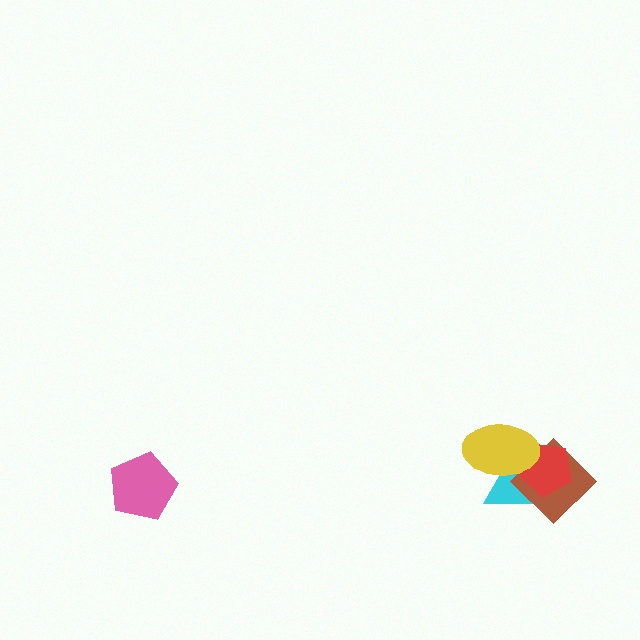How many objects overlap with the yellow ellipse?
3 objects overlap with the yellow ellipse.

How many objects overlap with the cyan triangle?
3 objects overlap with the cyan triangle.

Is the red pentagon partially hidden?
Yes, it is partially covered by another shape.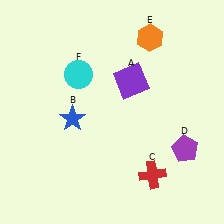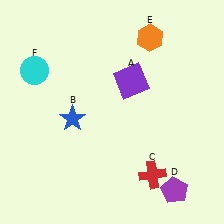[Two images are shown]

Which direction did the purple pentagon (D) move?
The purple pentagon (D) moved down.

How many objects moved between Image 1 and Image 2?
2 objects moved between the two images.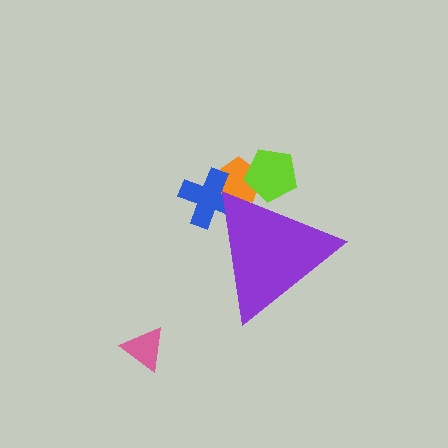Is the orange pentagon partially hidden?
Yes, the orange pentagon is partially hidden behind the purple triangle.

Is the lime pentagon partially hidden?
Yes, the lime pentagon is partially hidden behind the purple triangle.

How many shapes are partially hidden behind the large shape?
3 shapes are partially hidden.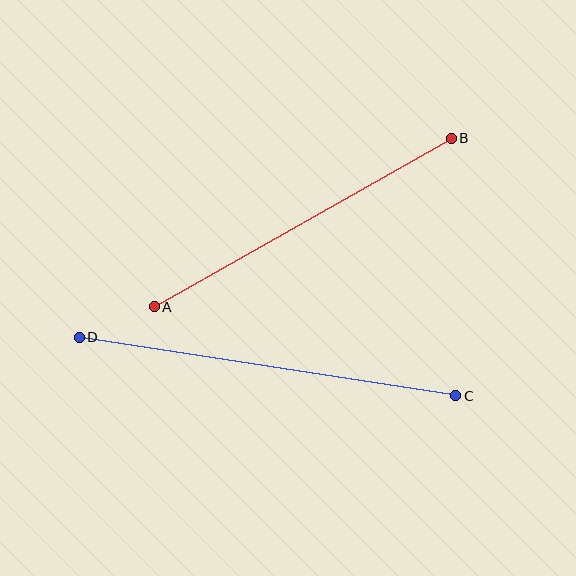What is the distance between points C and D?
The distance is approximately 381 pixels.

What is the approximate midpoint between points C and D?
The midpoint is at approximately (267, 367) pixels.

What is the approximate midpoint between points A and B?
The midpoint is at approximately (303, 222) pixels.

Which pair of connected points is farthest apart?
Points C and D are farthest apart.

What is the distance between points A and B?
The distance is approximately 341 pixels.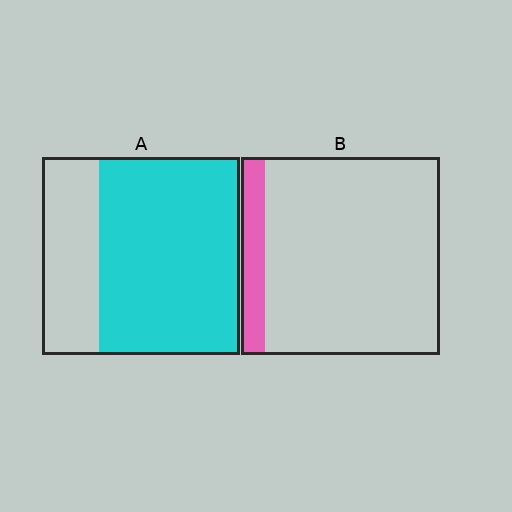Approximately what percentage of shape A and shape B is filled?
A is approximately 70% and B is approximately 10%.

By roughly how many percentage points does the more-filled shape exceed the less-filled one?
By roughly 60 percentage points (A over B).